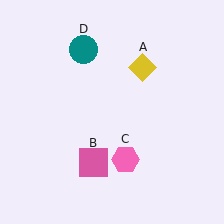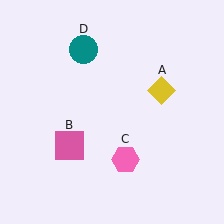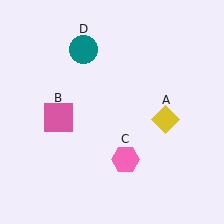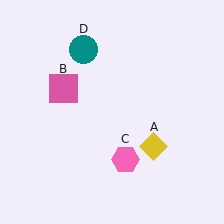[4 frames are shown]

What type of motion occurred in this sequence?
The yellow diamond (object A), pink square (object B) rotated clockwise around the center of the scene.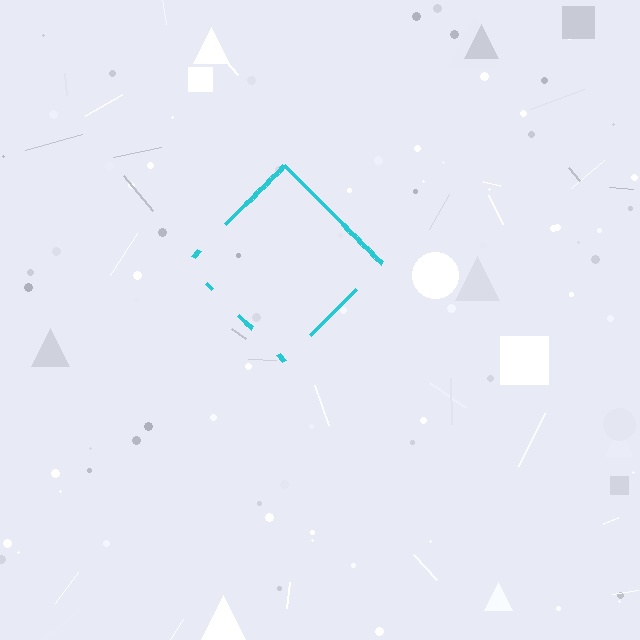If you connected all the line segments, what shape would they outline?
They would outline a diamond.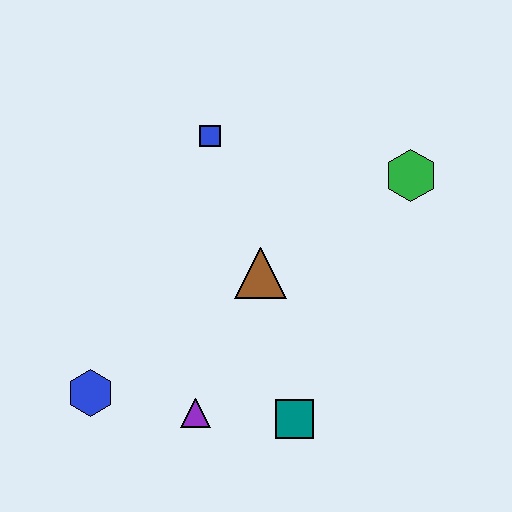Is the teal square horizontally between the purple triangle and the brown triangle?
No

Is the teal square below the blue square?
Yes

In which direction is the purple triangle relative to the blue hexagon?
The purple triangle is to the right of the blue hexagon.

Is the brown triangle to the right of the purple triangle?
Yes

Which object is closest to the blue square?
The brown triangle is closest to the blue square.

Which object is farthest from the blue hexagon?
The green hexagon is farthest from the blue hexagon.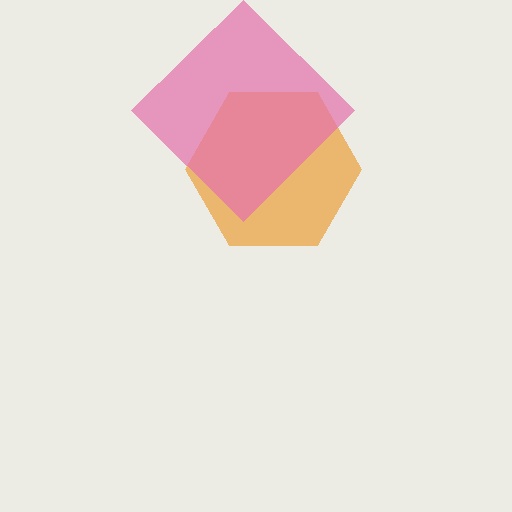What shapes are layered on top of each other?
The layered shapes are: an orange hexagon, a pink diamond.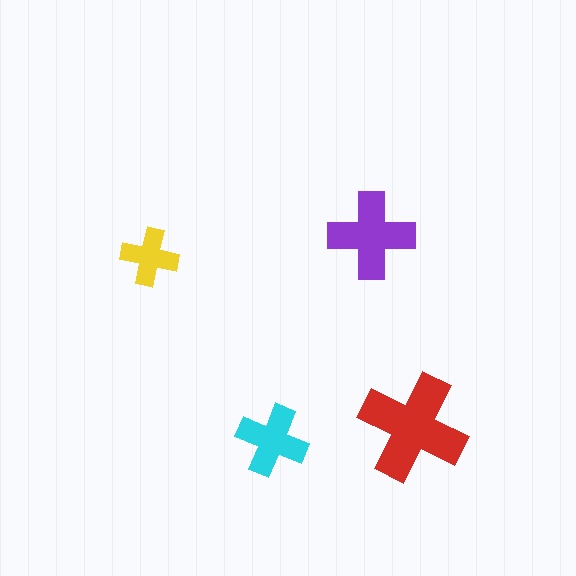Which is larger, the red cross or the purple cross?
The red one.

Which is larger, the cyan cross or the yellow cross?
The cyan one.